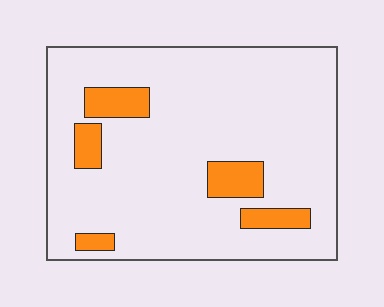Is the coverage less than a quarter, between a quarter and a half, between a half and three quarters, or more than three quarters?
Less than a quarter.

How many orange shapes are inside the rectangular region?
5.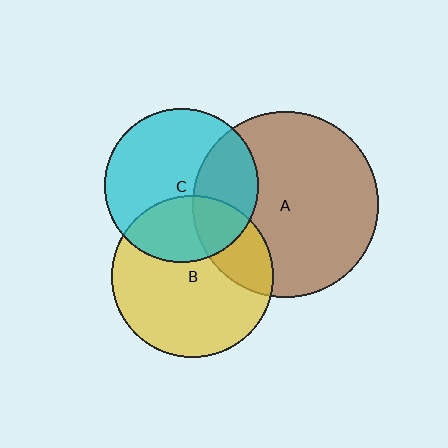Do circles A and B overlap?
Yes.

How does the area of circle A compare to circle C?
Approximately 1.4 times.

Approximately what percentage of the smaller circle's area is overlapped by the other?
Approximately 25%.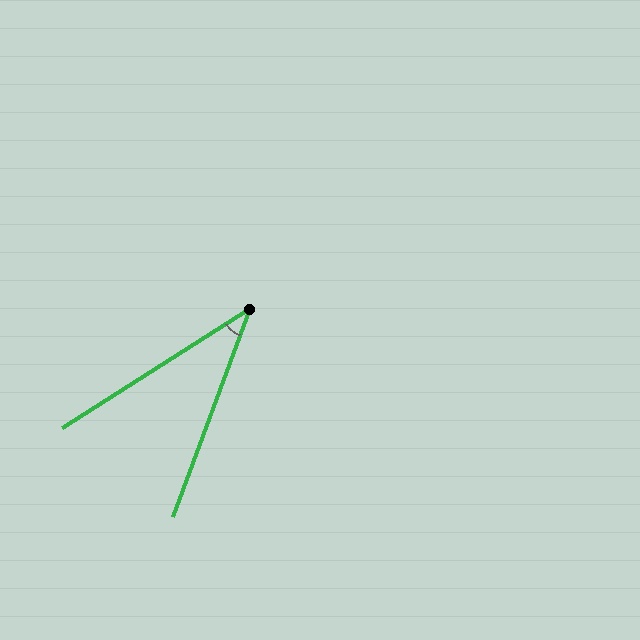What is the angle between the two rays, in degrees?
Approximately 37 degrees.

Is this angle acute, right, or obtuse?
It is acute.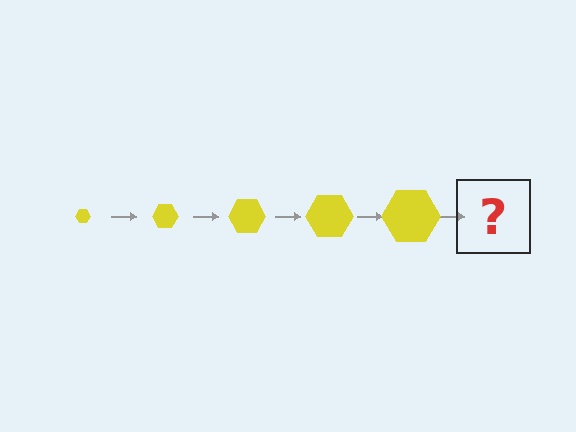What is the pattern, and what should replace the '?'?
The pattern is that the hexagon gets progressively larger each step. The '?' should be a yellow hexagon, larger than the previous one.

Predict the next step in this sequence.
The next step is a yellow hexagon, larger than the previous one.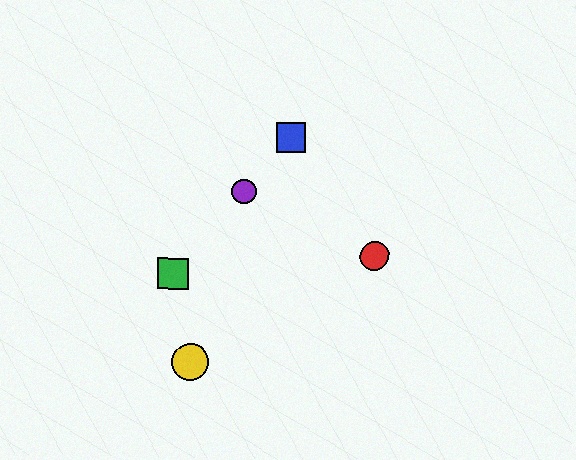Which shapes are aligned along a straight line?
The blue square, the green square, the purple circle are aligned along a straight line.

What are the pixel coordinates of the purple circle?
The purple circle is at (244, 192).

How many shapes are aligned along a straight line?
3 shapes (the blue square, the green square, the purple circle) are aligned along a straight line.